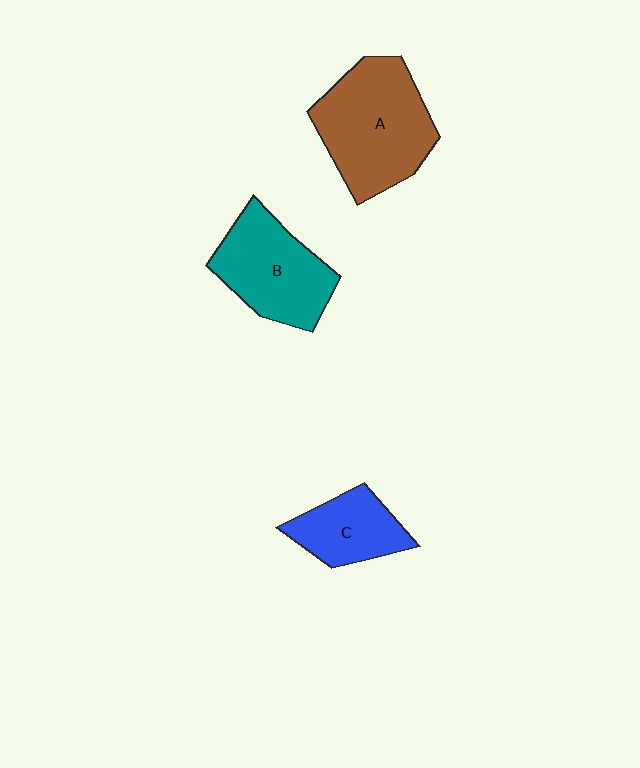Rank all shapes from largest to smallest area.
From largest to smallest: A (brown), B (teal), C (blue).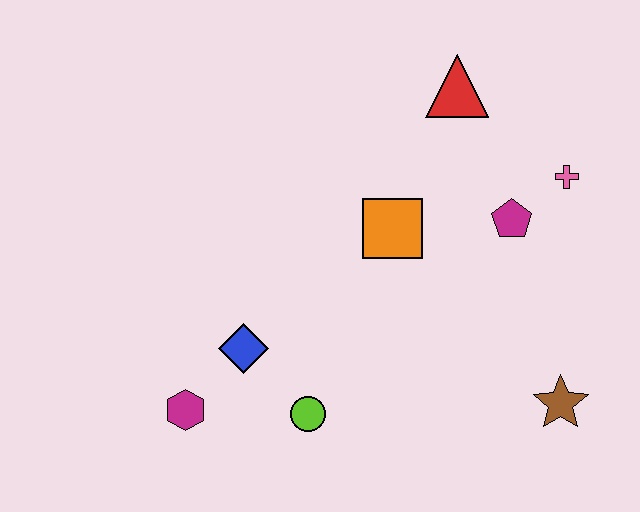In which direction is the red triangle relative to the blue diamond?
The red triangle is above the blue diamond.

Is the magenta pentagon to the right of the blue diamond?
Yes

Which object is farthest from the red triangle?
The magenta hexagon is farthest from the red triangle.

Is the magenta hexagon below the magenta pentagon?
Yes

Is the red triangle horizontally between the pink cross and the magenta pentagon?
No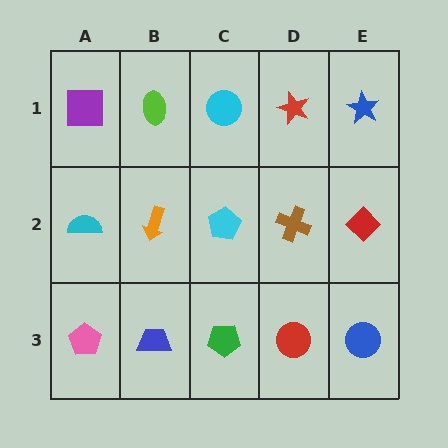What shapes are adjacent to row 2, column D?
A red star (row 1, column D), a red circle (row 3, column D), a cyan pentagon (row 2, column C), a red diamond (row 2, column E).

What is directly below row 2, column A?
A pink pentagon.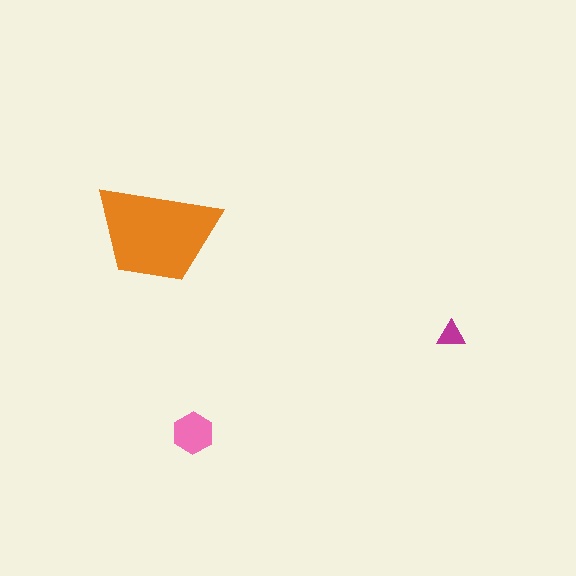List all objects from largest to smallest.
The orange trapezoid, the pink hexagon, the magenta triangle.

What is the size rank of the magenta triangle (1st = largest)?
3rd.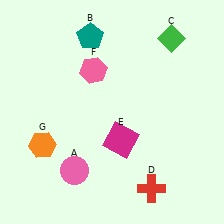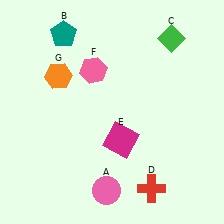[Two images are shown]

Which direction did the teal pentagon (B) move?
The teal pentagon (B) moved left.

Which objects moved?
The objects that moved are: the pink circle (A), the teal pentagon (B), the orange hexagon (G).